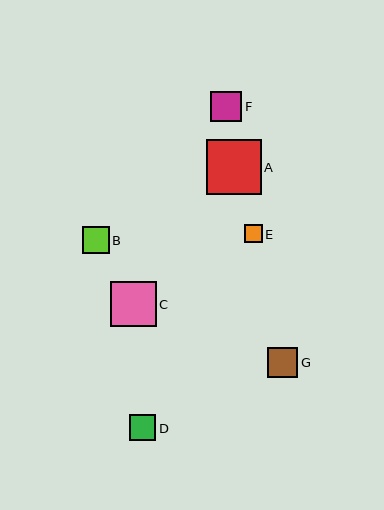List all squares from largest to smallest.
From largest to smallest: A, C, F, G, B, D, E.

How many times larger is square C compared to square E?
Square C is approximately 2.5 times the size of square E.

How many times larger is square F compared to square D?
Square F is approximately 1.2 times the size of square D.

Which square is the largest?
Square A is the largest with a size of approximately 55 pixels.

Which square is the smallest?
Square E is the smallest with a size of approximately 18 pixels.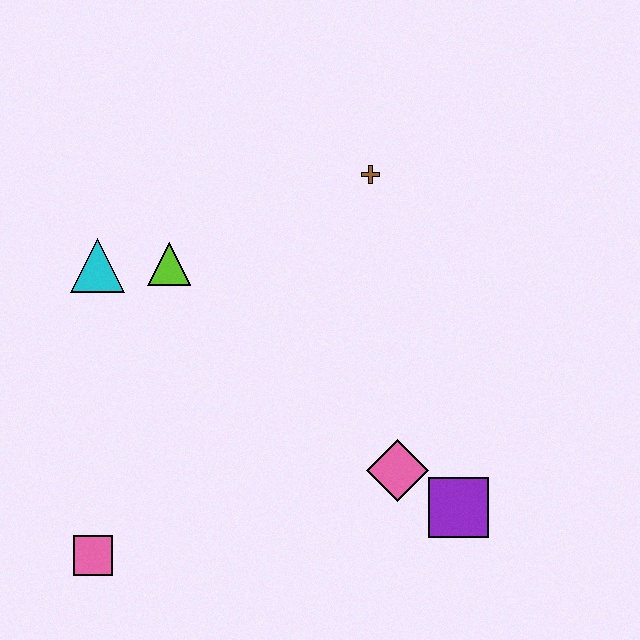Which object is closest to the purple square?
The pink diamond is closest to the purple square.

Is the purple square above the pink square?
Yes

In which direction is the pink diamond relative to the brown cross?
The pink diamond is below the brown cross.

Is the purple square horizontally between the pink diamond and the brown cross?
No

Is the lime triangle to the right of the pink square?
Yes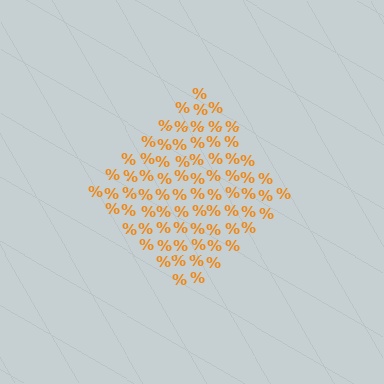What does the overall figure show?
The overall figure shows a diamond.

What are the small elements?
The small elements are percent signs.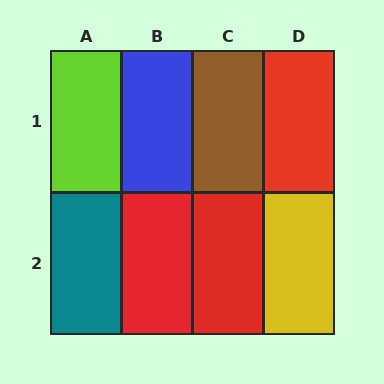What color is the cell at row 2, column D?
Yellow.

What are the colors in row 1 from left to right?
Lime, blue, brown, red.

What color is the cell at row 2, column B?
Red.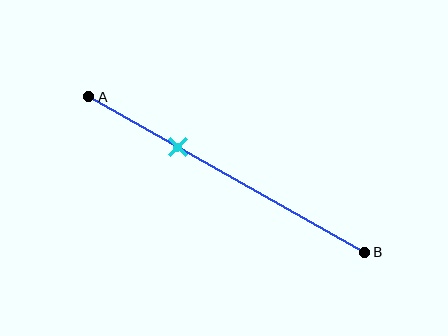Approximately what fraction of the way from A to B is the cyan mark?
The cyan mark is approximately 30% of the way from A to B.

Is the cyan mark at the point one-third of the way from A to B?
Yes, the mark is approximately at the one-third point.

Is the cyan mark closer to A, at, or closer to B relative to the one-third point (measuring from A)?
The cyan mark is approximately at the one-third point of segment AB.